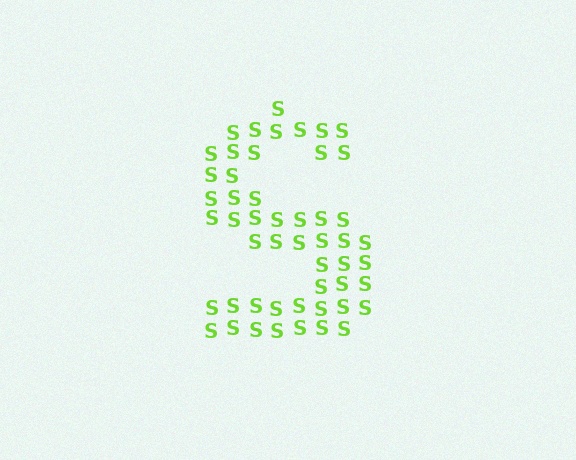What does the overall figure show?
The overall figure shows the letter S.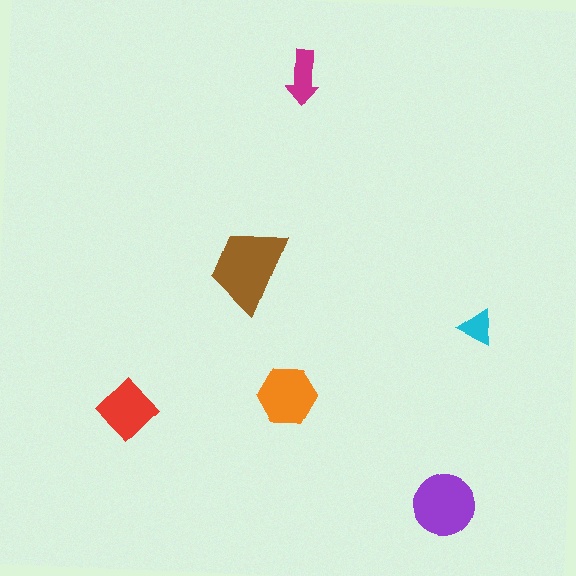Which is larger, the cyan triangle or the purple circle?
The purple circle.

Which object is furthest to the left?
The red diamond is leftmost.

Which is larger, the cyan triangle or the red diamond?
The red diamond.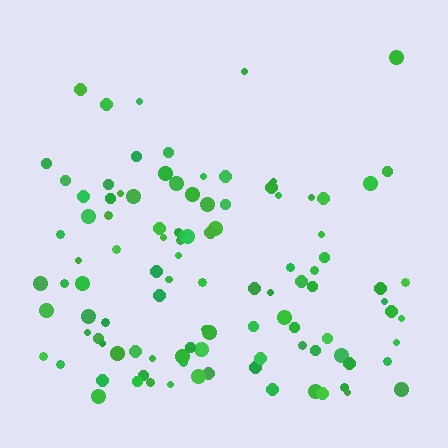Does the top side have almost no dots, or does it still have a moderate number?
Still a moderate number, just noticeably fewer than the bottom.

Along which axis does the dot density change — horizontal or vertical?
Vertical.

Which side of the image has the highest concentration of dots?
The bottom.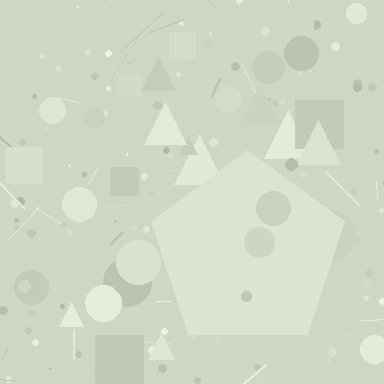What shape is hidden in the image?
A pentagon is hidden in the image.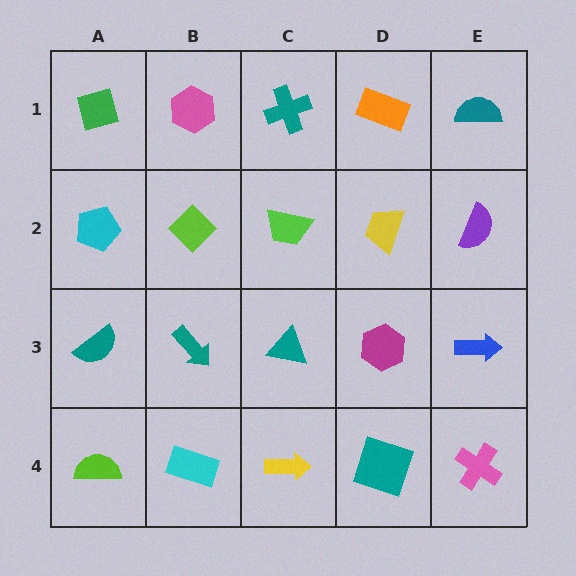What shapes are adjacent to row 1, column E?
A purple semicircle (row 2, column E), an orange rectangle (row 1, column D).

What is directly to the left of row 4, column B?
A lime semicircle.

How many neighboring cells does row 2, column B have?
4.